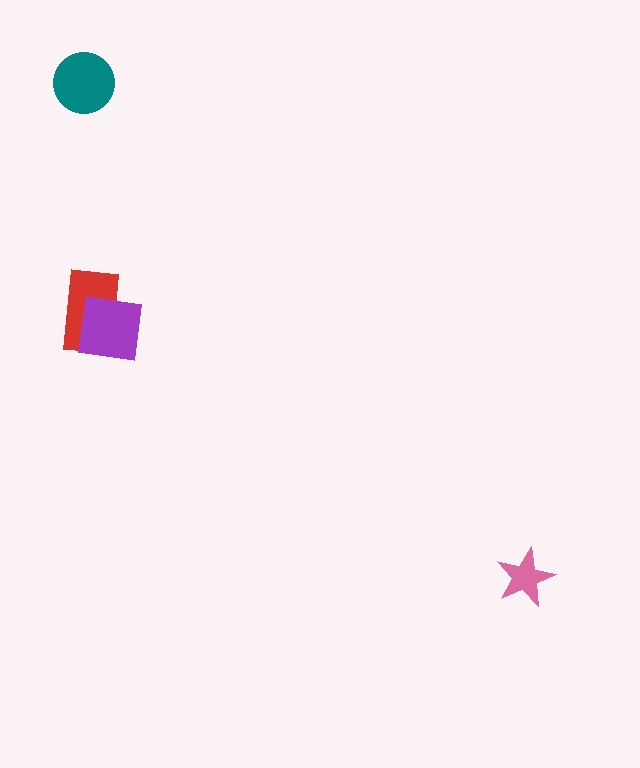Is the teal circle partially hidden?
No, no other shape covers it.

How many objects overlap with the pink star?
0 objects overlap with the pink star.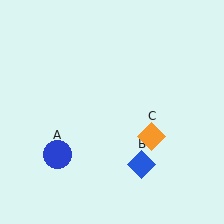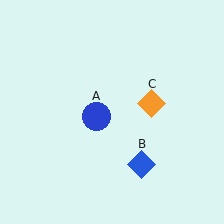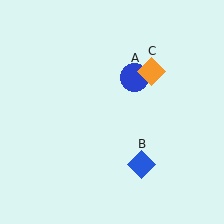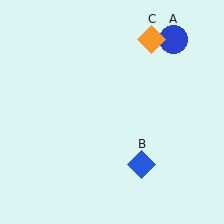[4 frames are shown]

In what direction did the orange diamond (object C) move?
The orange diamond (object C) moved up.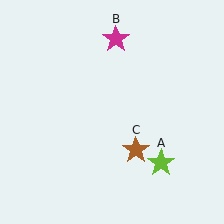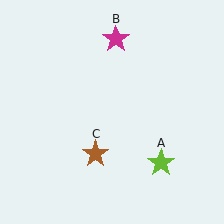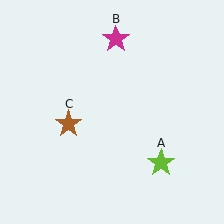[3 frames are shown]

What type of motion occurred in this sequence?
The brown star (object C) rotated clockwise around the center of the scene.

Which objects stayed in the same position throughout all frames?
Lime star (object A) and magenta star (object B) remained stationary.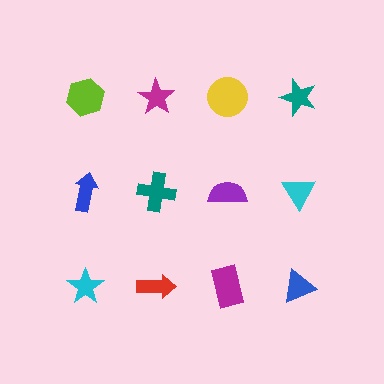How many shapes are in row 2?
4 shapes.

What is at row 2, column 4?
A cyan triangle.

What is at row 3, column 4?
A blue triangle.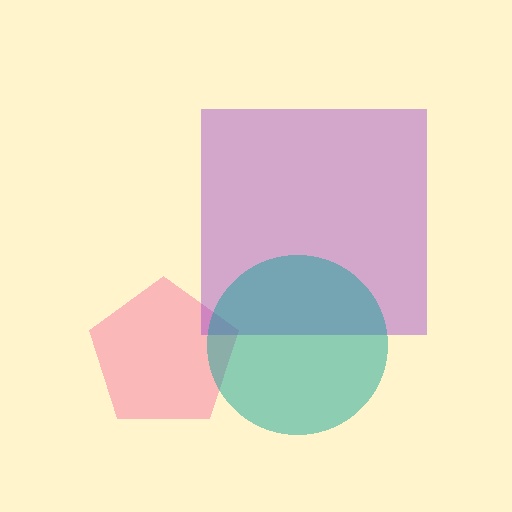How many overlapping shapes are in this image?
There are 3 overlapping shapes in the image.